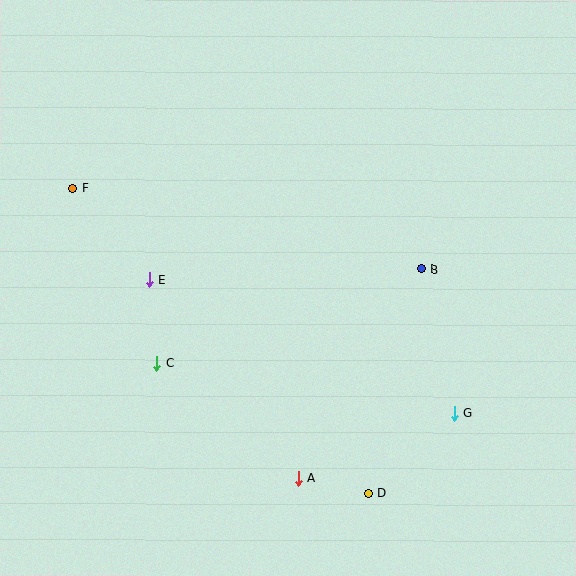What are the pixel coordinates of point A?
Point A is at (298, 478).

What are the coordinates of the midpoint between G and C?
The midpoint between G and C is at (305, 388).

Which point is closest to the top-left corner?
Point F is closest to the top-left corner.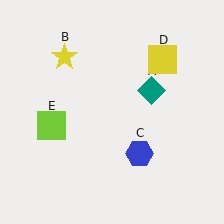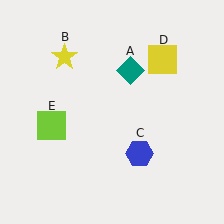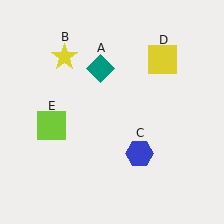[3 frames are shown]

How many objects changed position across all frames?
1 object changed position: teal diamond (object A).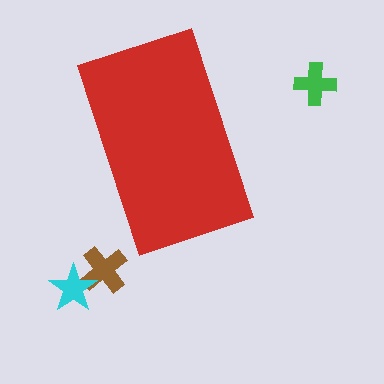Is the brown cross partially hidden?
No, the brown cross is fully visible.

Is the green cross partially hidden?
No, the green cross is fully visible.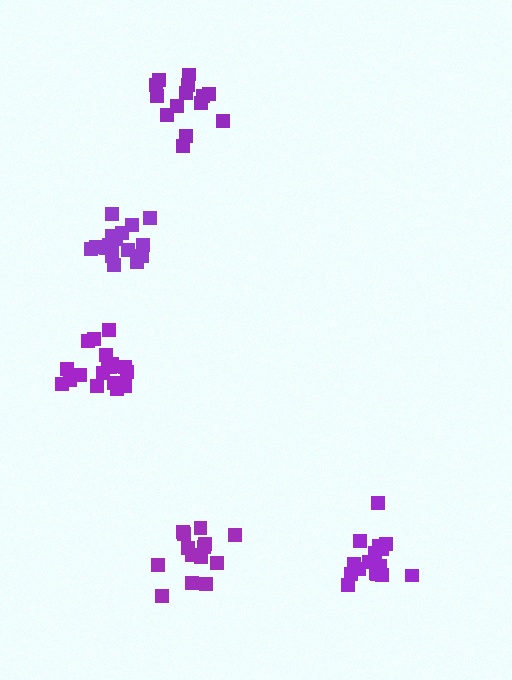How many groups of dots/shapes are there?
There are 5 groups.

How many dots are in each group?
Group 1: 18 dots, Group 2: 19 dots, Group 3: 14 dots, Group 4: 16 dots, Group 5: 14 dots (81 total).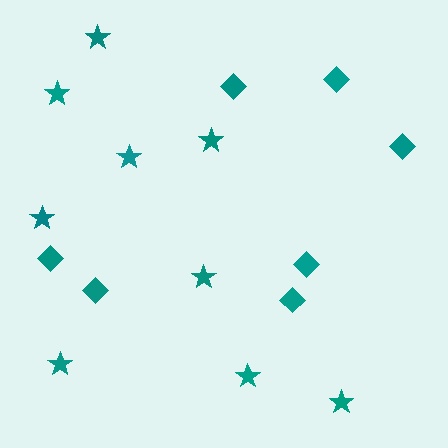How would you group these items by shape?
There are 2 groups: one group of stars (9) and one group of diamonds (7).